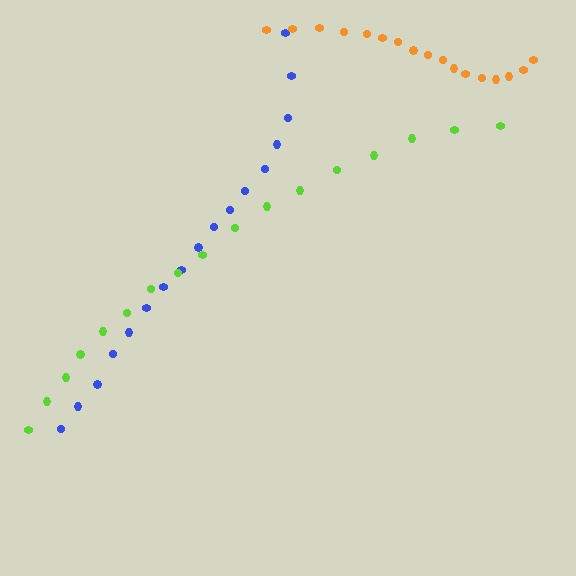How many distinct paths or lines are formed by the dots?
There are 3 distinct paths.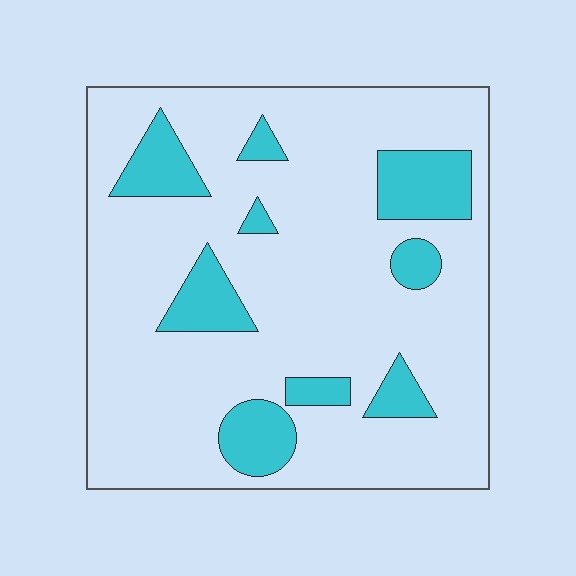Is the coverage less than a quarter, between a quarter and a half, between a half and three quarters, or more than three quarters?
Less than a quarter.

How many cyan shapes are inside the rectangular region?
9.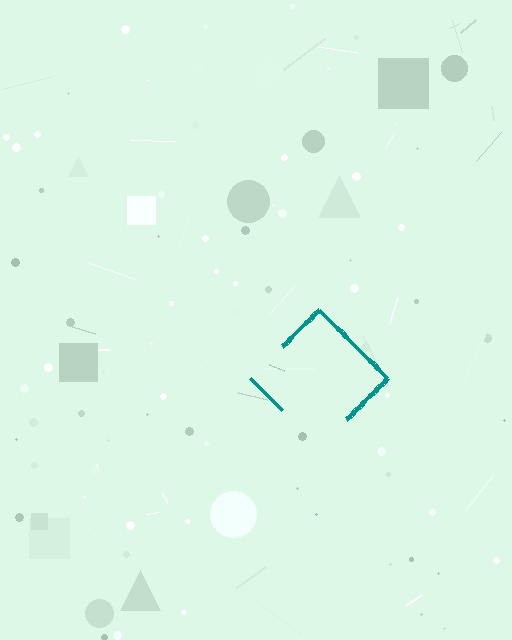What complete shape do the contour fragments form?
The contour fragments form a diamond.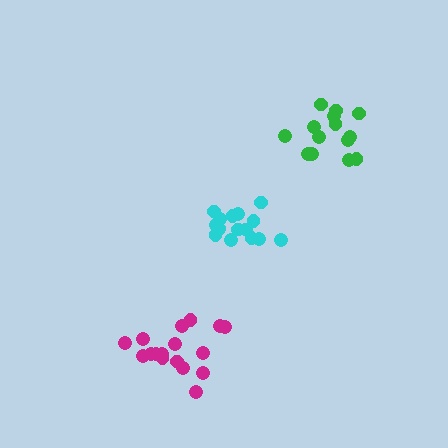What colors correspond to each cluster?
The clusters are colored: cyan, magenta, green.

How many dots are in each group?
Group 1: 16 dots, Group 2: 17 dots, Group 3: 15 dots (48 total).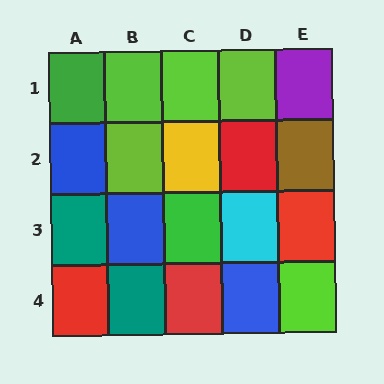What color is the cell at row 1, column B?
Lime.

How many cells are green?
2 cells are green.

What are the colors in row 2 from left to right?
Blue, lime, yellow, red, brown.